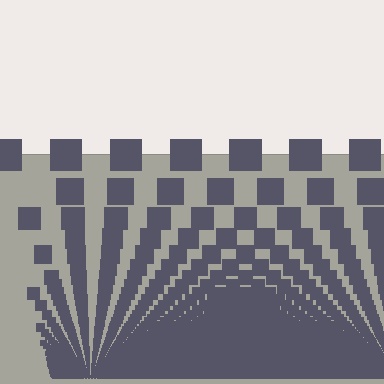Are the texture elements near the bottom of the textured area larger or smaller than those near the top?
Smaller. The gradient is inverted — elements near the bottom are smaller and denser.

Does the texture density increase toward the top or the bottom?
Density increases toward the bottom.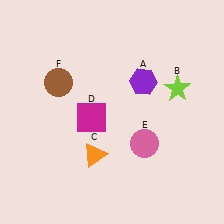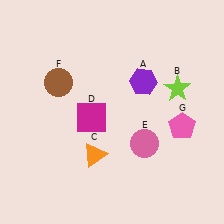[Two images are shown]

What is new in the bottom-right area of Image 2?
A pink pentagon (G) was added in the bottom-right area of Image 2.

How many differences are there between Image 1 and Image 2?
There is 1 difference between the two images.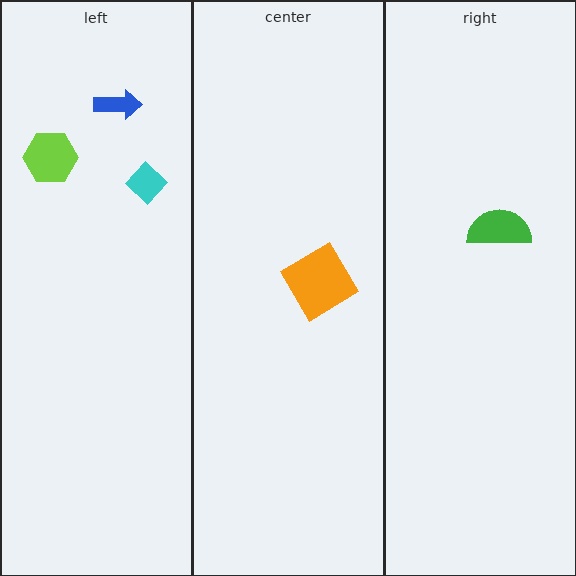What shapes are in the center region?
The orange diamond.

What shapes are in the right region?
The green semicircle.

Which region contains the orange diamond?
The center region.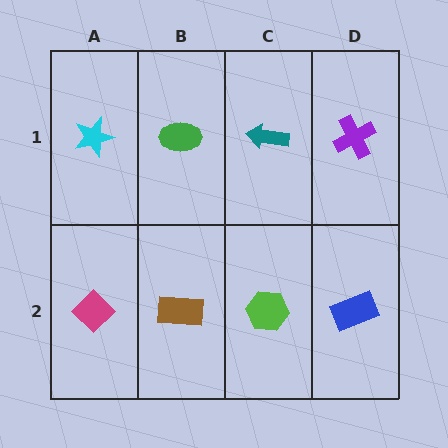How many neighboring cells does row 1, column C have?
3.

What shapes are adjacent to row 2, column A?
A cyan star (row 1, column A), a brown rectangle (row 2, column B).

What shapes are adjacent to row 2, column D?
A purple cross (row 1, column D), a lime hexagon (row 2, column C).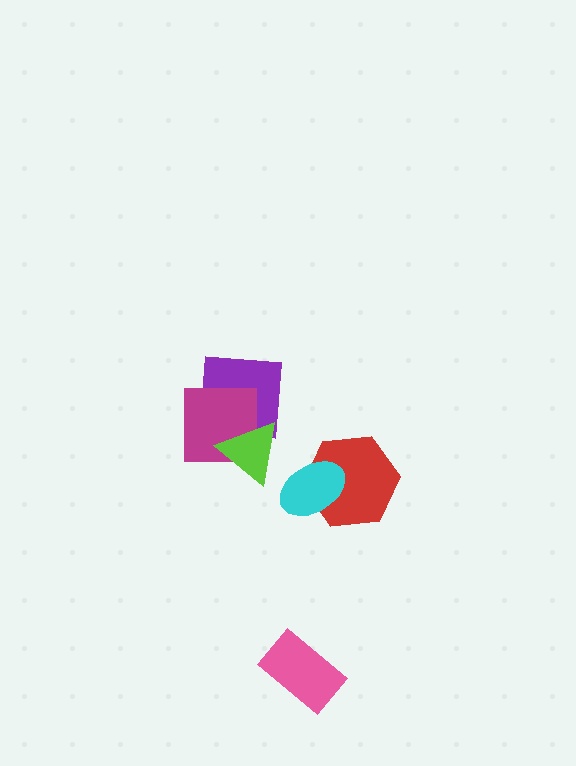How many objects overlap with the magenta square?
2 objects overlap with the magenta square.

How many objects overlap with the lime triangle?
2 objects overlap with the lime triangle.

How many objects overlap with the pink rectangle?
0 objects overlap with the pink rectangle.